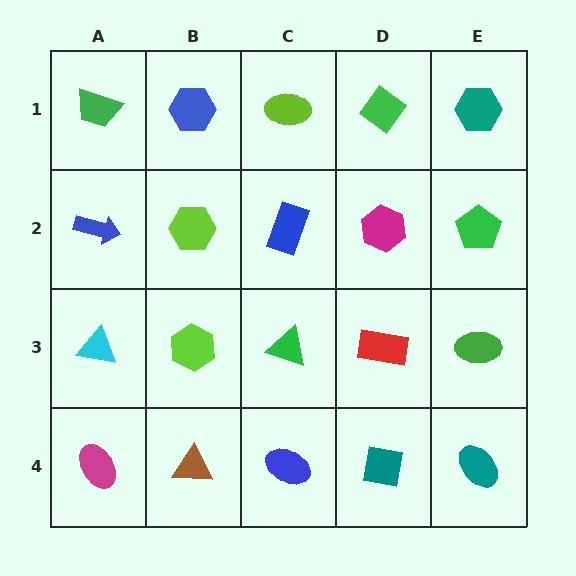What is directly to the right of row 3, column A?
A lime hexagon.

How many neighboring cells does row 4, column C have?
3.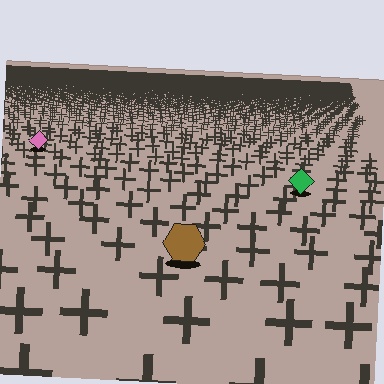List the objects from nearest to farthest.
From nearest to farthest: the brown hexagon, the green diamond, the pink diamond.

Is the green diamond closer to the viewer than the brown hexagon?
No. The brown hexagon is closer — you can tell from the texture gradient: the ground texture is coarser near it.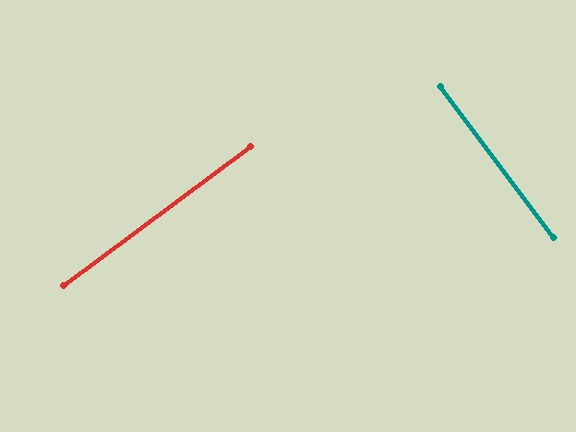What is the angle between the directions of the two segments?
Approximately 90 degrees.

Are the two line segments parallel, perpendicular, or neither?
Perpendicular — they meet at approximately 90°.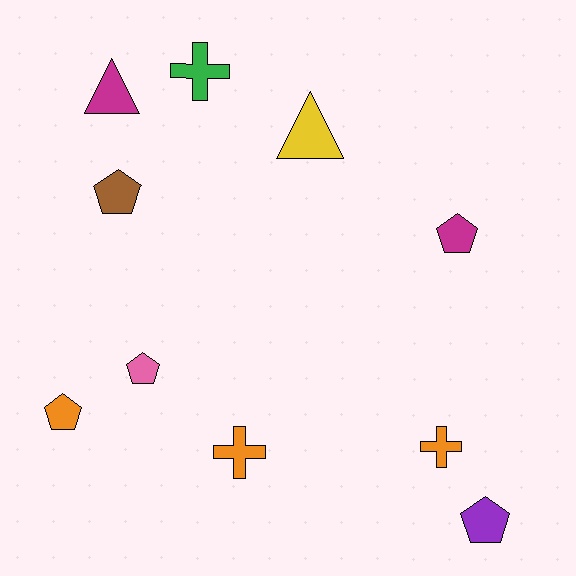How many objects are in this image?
There are 10 objects.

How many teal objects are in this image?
There are no teal objects.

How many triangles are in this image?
There are 2 triangles.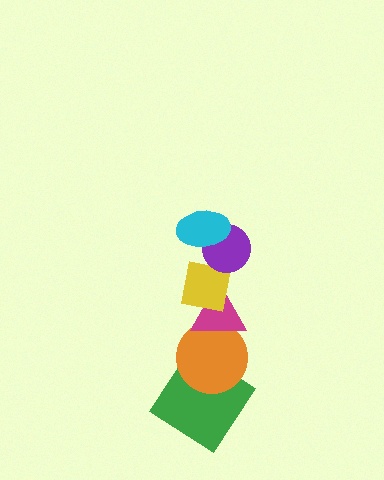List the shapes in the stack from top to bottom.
From top to bottom: the cyan ellipse, the purple circle, the yellow square, the magenta triangle, the orange circle, the green diamond.